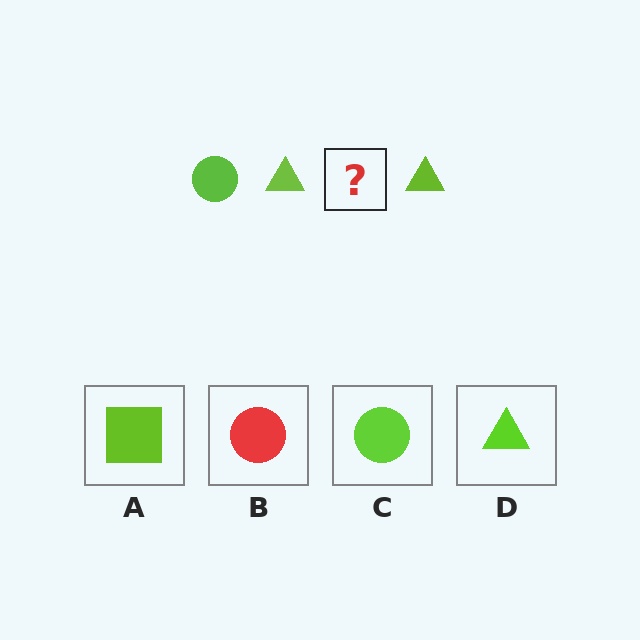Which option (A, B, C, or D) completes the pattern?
C.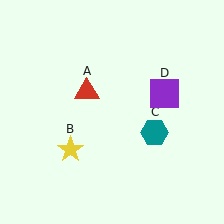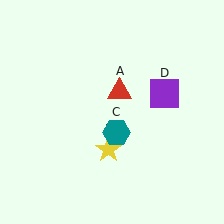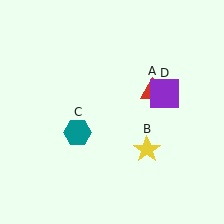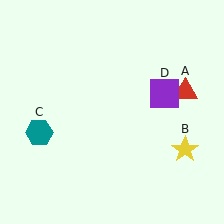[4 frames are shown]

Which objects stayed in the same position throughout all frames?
Purple square (object D) remained stationary.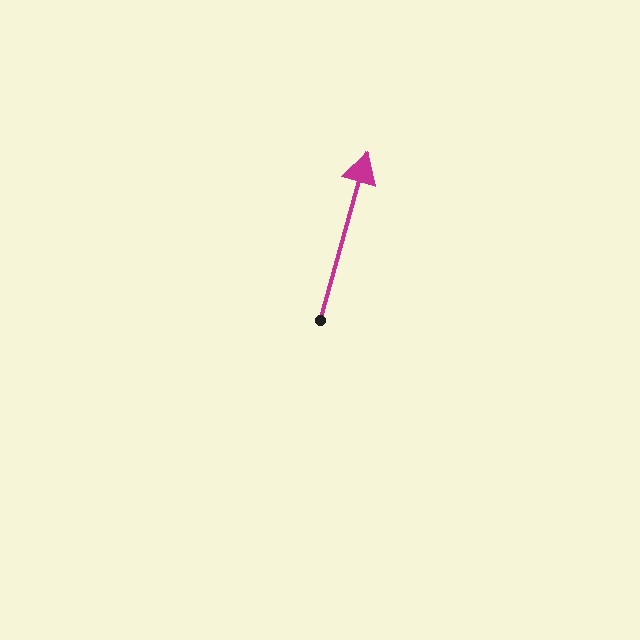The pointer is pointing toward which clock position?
Roughly 1 o'clock.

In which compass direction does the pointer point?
North.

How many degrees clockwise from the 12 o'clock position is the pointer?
Approximately 16 degrees.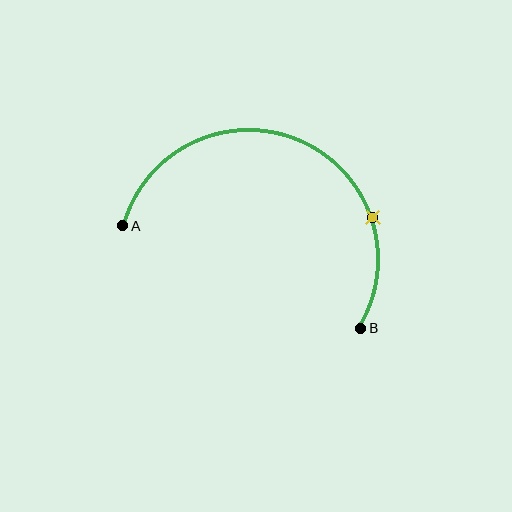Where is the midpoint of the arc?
The arc midpoint is the point on the curve farthest from the straight line joining A and B. It sits above that line.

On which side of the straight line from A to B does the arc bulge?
The arc bulges above the straight line connecting A and B.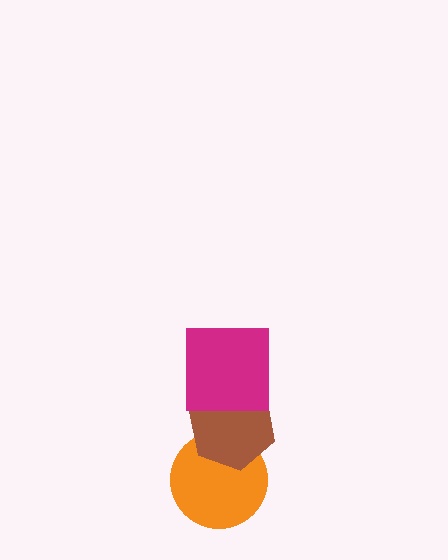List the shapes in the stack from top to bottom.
From top to bottom: the magenta square, the brown hexagon, the orange circle.